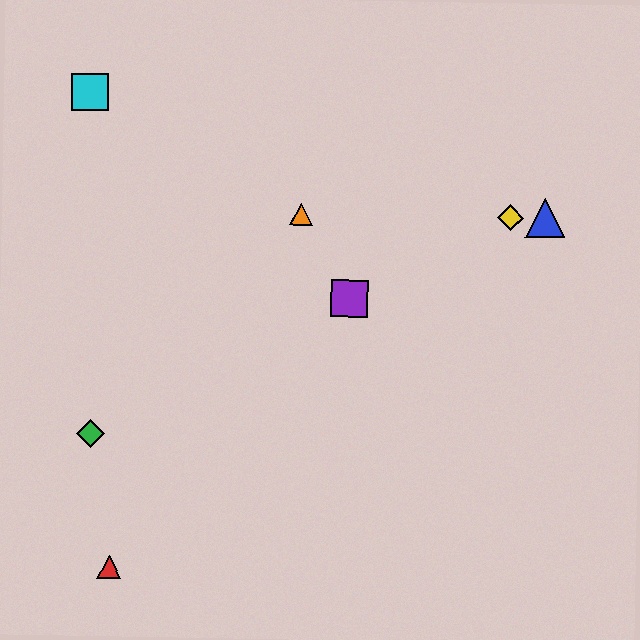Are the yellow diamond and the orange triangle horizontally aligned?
Yes, both are at y≈218.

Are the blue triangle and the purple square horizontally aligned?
No, the blue triangle is at y≈218 and the purple square is at y≈299.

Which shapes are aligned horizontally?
The blue triangle, the yellow diamond, the orange triangle are aligned horizontally.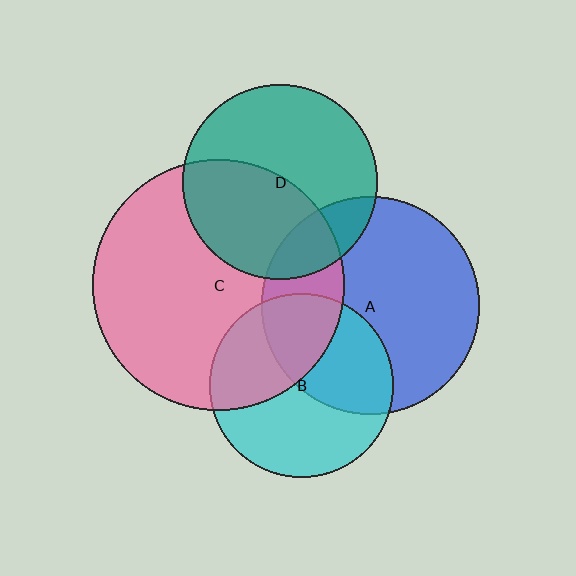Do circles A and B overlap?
Yes.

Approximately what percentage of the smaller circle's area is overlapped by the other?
Approximately 45%.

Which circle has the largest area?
Circle C (pink).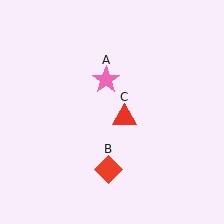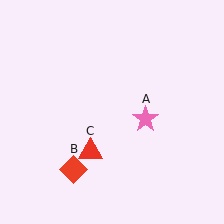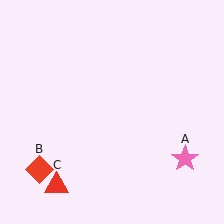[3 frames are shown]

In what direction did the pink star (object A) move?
The pink star (object A) moved down and to the right.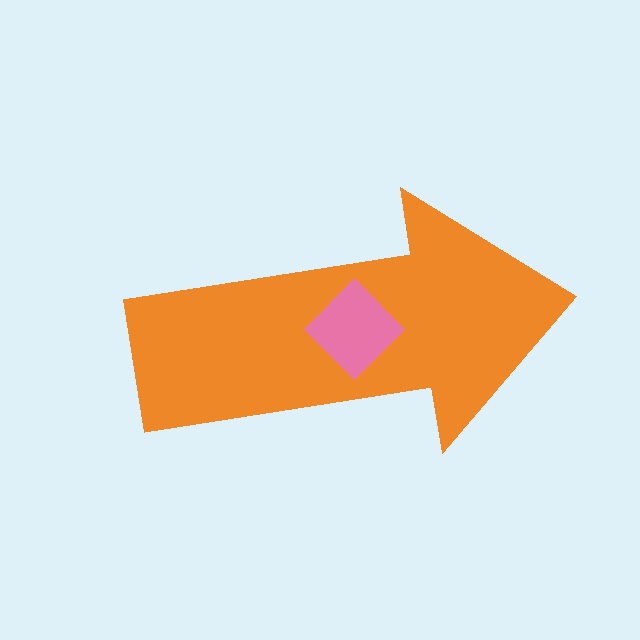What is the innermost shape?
The pink diamond.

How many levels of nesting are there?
2.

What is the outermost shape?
The orange arrow.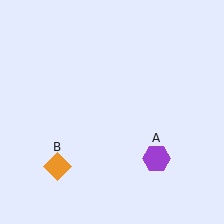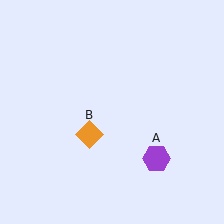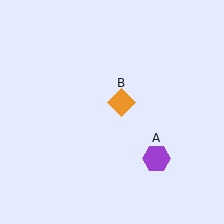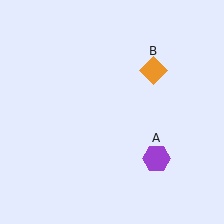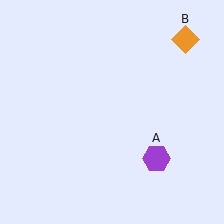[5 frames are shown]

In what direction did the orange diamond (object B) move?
The orange diamond (object B) moved up and to the right.